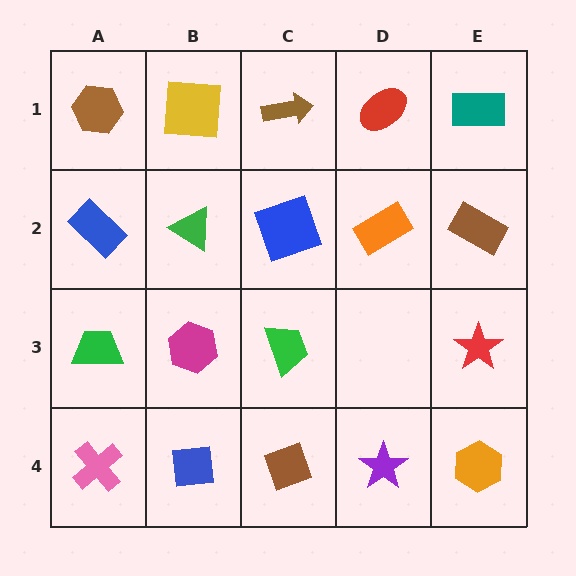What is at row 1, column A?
A brown hexagon.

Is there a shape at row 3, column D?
No, that cell is empty.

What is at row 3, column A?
A green trapezoid.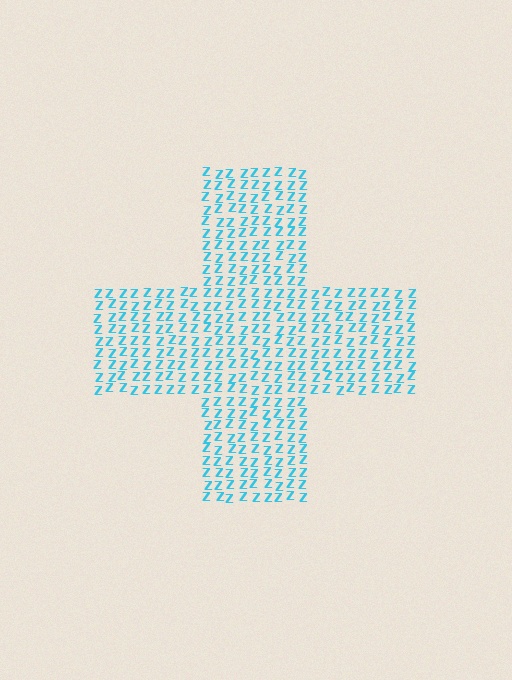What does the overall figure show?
The overall figure shows a cross.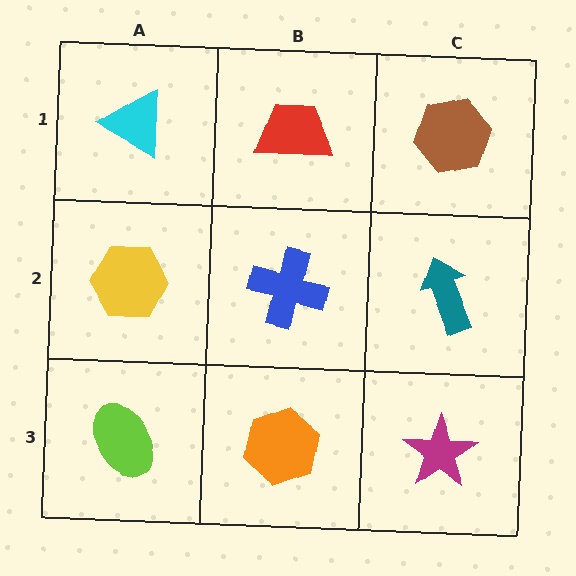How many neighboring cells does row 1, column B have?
3.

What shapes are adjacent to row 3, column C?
A teal arrow (row 2, column C), an orange hexagon (row 3, column B).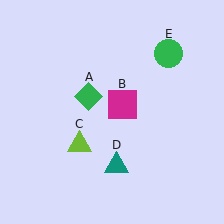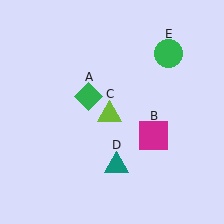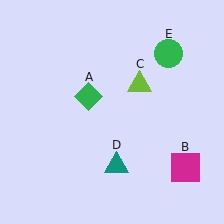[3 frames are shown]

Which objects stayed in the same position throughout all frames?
Green diamond (object A) and teal triangle (object D) and green circle (object E) remained stationary.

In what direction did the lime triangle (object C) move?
The lime triangle (object C) moved up and to the right.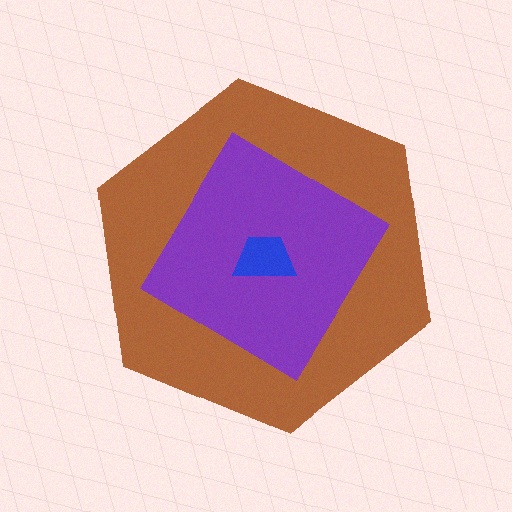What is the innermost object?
The blue trapezoid.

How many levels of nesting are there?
3.